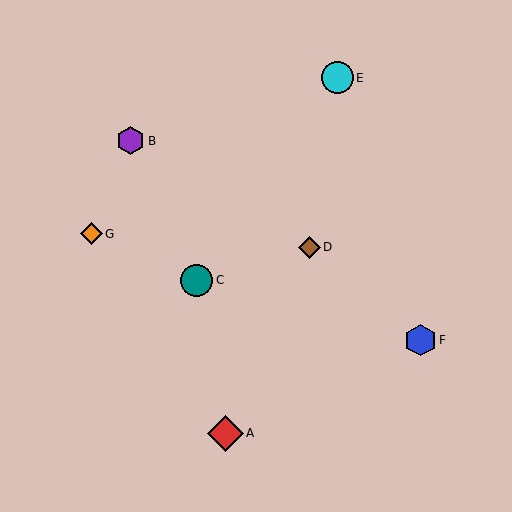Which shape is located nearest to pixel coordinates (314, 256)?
The brown diamond (labeled D) at (309, 247) is nearest to that location.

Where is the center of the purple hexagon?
The center of the purple hexagon is at (130, 141).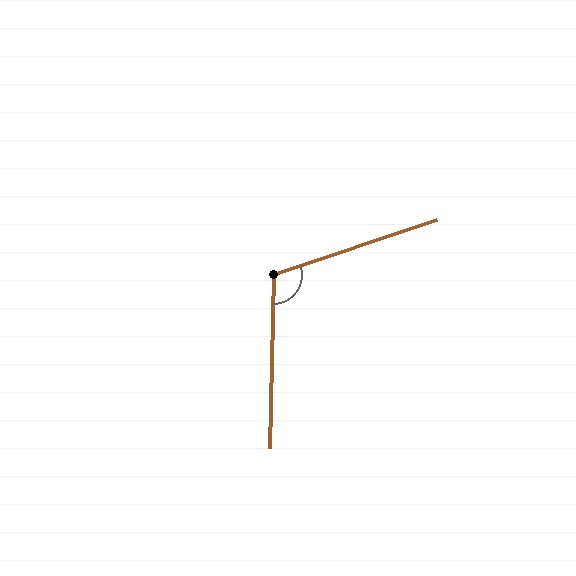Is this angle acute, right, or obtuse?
It is obtuse.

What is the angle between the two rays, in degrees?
Approximately 110 degrees.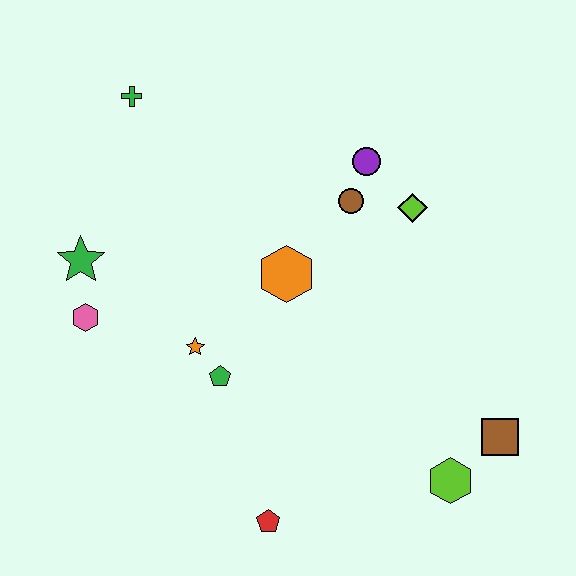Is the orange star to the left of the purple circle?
Yes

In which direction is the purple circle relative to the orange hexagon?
The purple circle is above the orange hexagon.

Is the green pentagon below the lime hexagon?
No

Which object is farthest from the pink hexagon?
The brown square is farthest from the pink hexagon.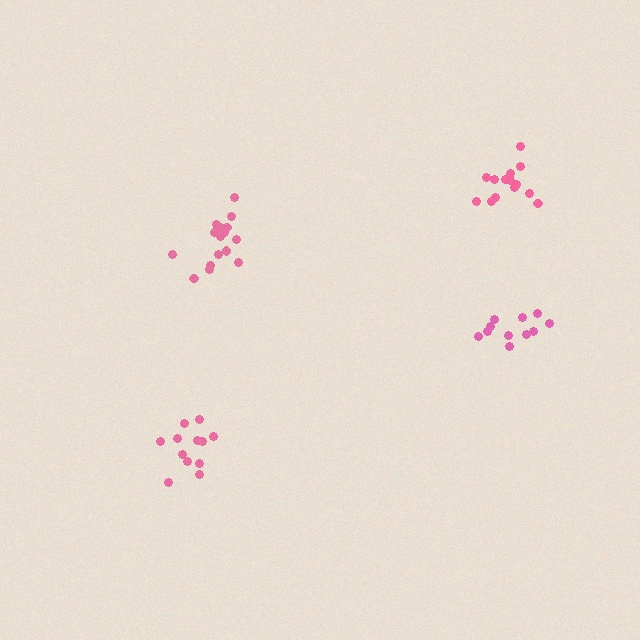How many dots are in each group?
Group 1: 17 dots, Group 2: 14 dots, Group 3: 11 dots, Group 4: 12 dots (54 total).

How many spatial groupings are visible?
There are 4 spatial groupings.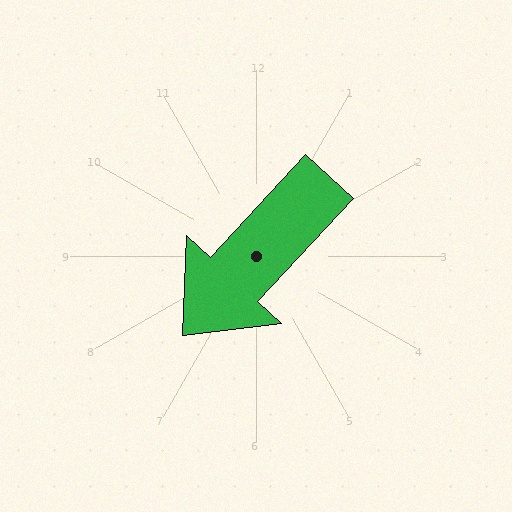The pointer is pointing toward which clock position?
Roughly 7 o'clock.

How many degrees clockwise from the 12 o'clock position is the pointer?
Approximately 223 degrees.